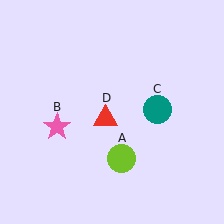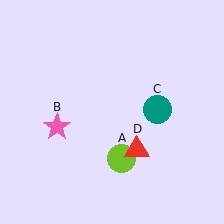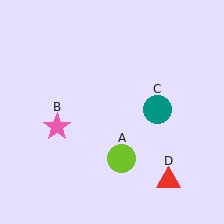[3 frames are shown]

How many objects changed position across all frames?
1 object changed position: red triangle (object D).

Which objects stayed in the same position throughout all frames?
Lime circle (object A) and pink star (object B) and teal circle (object C) remained stationary.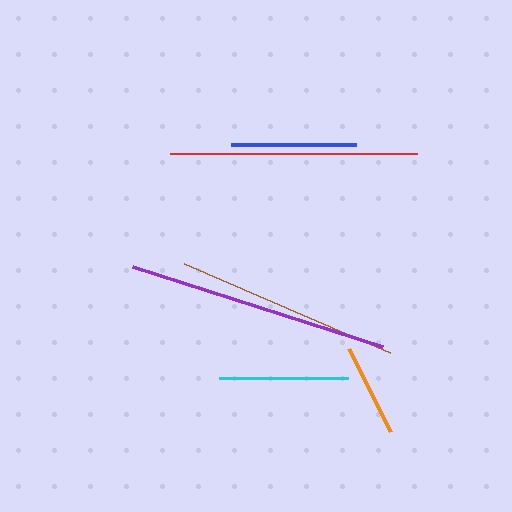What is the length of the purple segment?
The purple segment is approximately 262 pixels long.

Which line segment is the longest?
The purple line is the longest at approximately 262 pixels.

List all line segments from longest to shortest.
From longest to shortest: purple, red, brown, cyan, blue, orange.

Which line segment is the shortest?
The orange line is the shortest at approximately 93 pixels.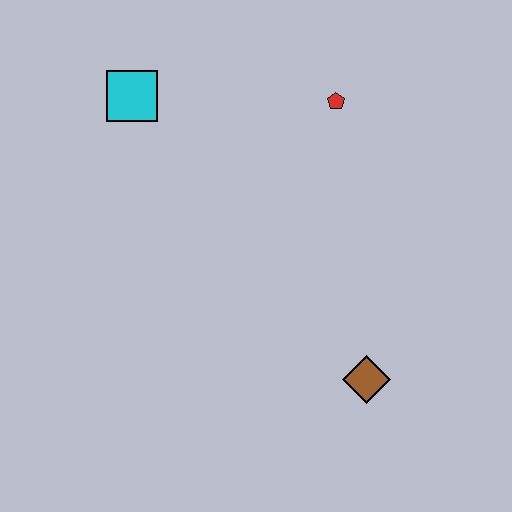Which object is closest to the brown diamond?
The red pentagon is closest to the brown diamond.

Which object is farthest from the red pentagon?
The brown diamond is farthest from the red pentagon.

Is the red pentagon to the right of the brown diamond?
No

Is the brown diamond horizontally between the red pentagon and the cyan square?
No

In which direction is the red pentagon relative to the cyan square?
The red pentagon is to the right of the cyan square.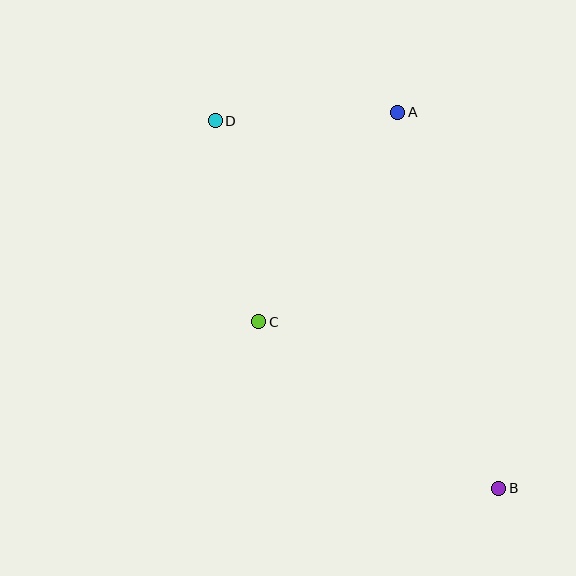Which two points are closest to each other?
Points A and D are closest to each other.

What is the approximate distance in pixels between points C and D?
The distance between C and D is approximately 206 pixels.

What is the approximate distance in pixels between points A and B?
The distance between A and B is approximately 389 pixels.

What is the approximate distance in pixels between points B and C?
The distance between B and C is approximately 292 pixels.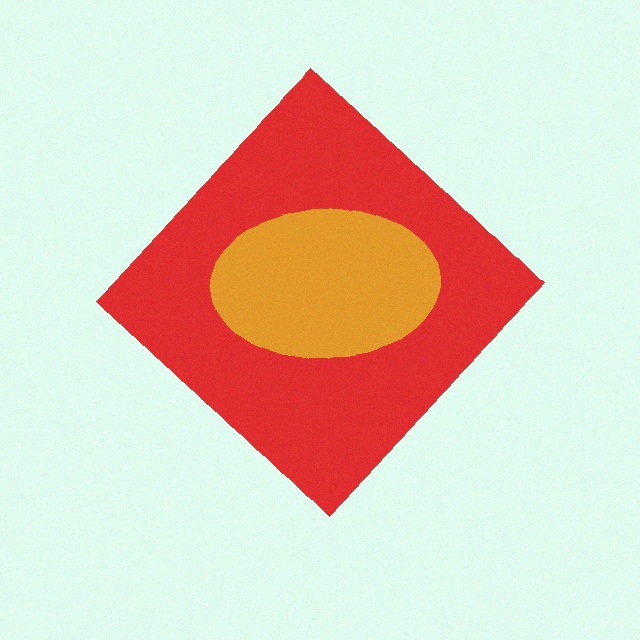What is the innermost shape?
The orange ellipse.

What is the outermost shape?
The red diamond.